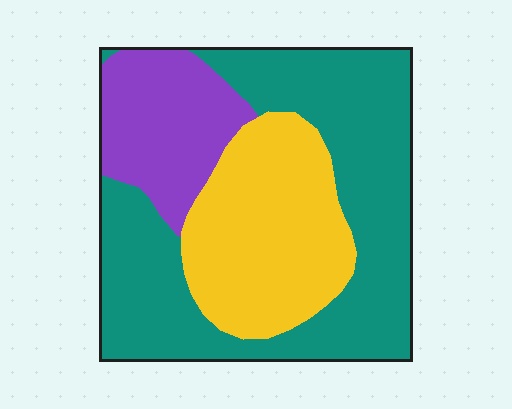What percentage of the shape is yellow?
Yellow covers 29% of the shape.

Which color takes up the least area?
Purple, at roughly 20%.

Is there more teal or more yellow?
Teal.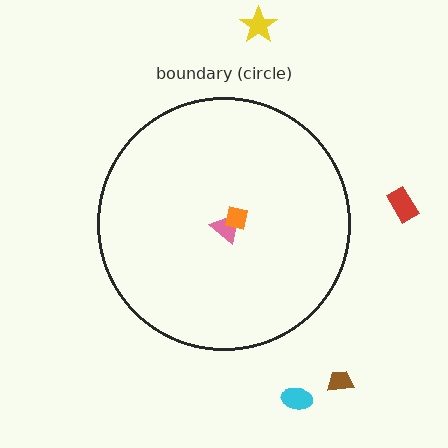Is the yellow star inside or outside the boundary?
Outside.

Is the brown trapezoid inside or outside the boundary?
Outside.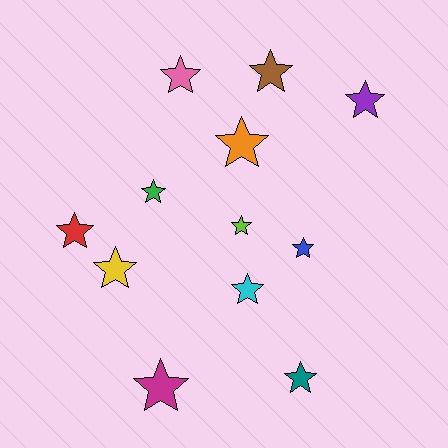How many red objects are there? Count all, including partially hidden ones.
There is 1 red object.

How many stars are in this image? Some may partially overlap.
There are 12 stars.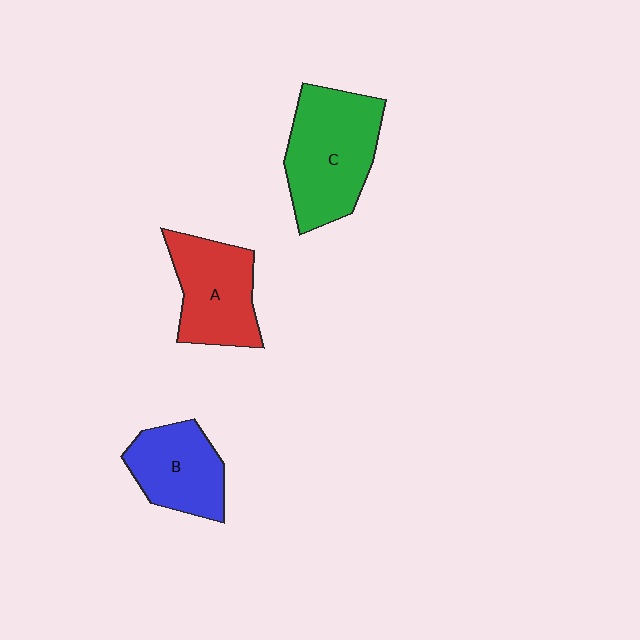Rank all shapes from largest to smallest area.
From largest to smallest: C (green), A (red), B (blue).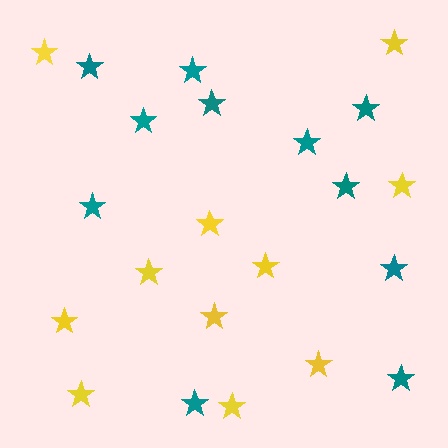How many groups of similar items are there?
There are 2 groups: one group of teal stars (11) and one group of yellow stars (11).